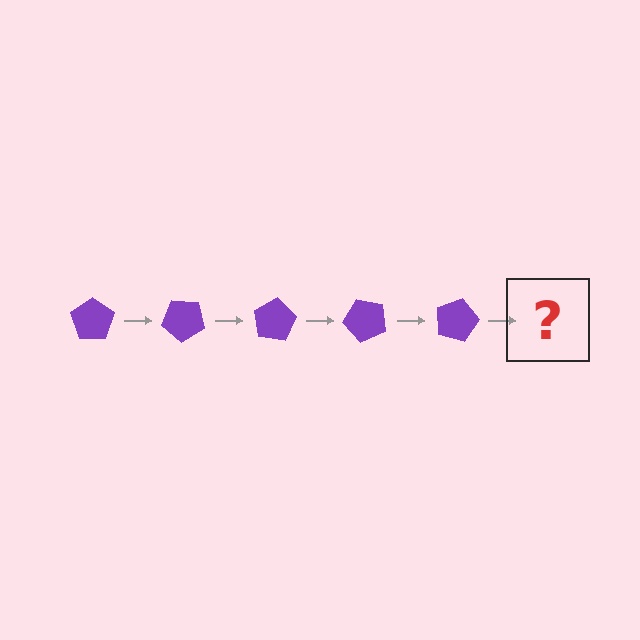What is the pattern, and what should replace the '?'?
The pattern is that the pentagon rotates 40 degrees each step. The '?' should be a purple pentagon rotated 200 degrees.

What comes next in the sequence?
The next element should be a purple pentagon rotated 200 degrees.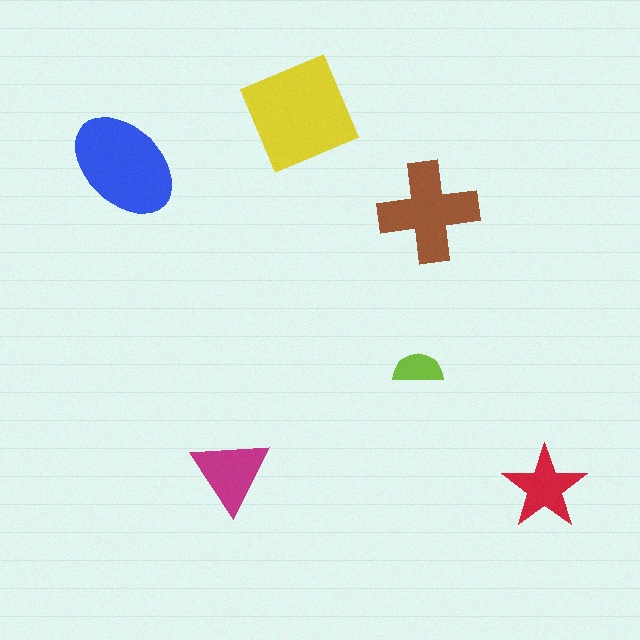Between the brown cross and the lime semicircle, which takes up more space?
The brown cross.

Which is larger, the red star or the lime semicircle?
The red star.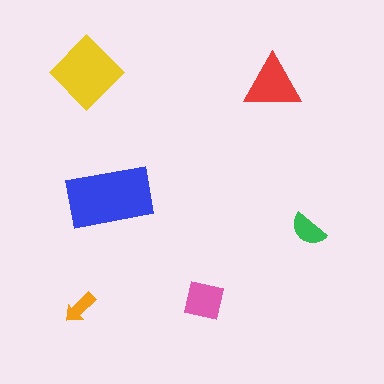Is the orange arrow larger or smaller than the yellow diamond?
Smaller.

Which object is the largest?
The blue rectangle.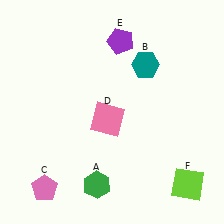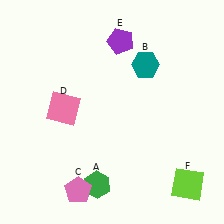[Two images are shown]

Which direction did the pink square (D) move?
The pink square (D) moved left.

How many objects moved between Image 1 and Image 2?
2 objects moved between the two images.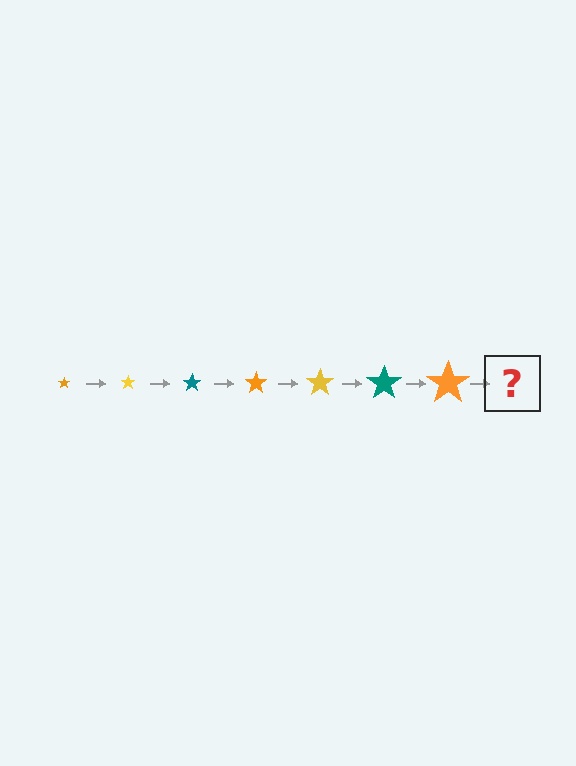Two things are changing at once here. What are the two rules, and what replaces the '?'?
The two rules are that the star grows larger each step and the color cycles through orange, yellow, and teal. The '?' should be a yellow star, larger than the previous one.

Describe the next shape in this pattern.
It should be a yellow star, larger than the previous one.